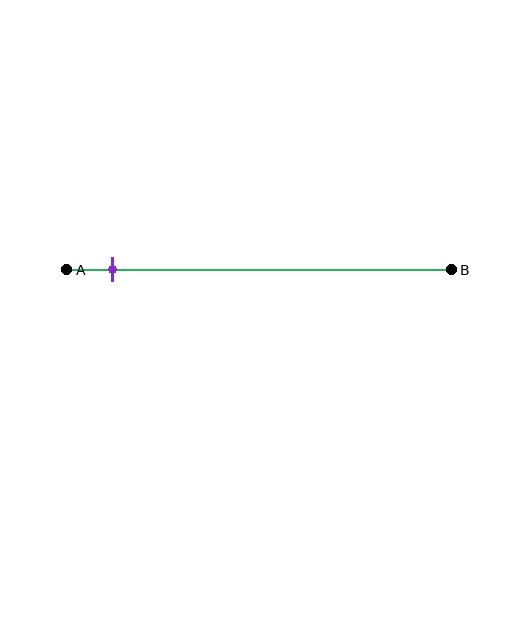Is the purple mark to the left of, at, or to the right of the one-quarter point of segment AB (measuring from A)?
The purple mark is to the left of the one-quarter point of segment AB.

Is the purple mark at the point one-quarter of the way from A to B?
No, the mark is at about 10% from A, not at the 25% one-quarter point.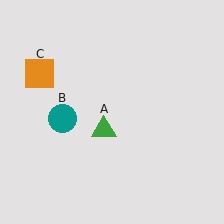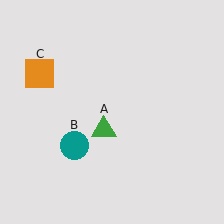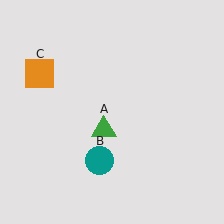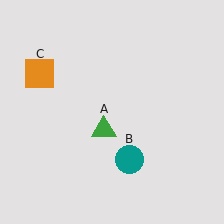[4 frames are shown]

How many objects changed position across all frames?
1 object changed position: teal circle (object B).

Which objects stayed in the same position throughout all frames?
Green triangle (object A) and orange square (object C) remained stationary.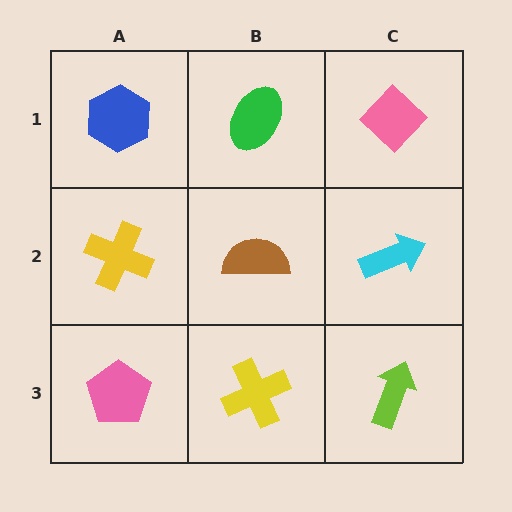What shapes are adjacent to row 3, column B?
A brown semicircle (row 2, column B), a pink pentagon (row 3, column A), a lime arrow (row 3, column C).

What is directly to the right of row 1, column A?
A green ellipse.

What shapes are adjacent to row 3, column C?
A cyan arrow (row 2, column C), a yellow cross (row 3, column B).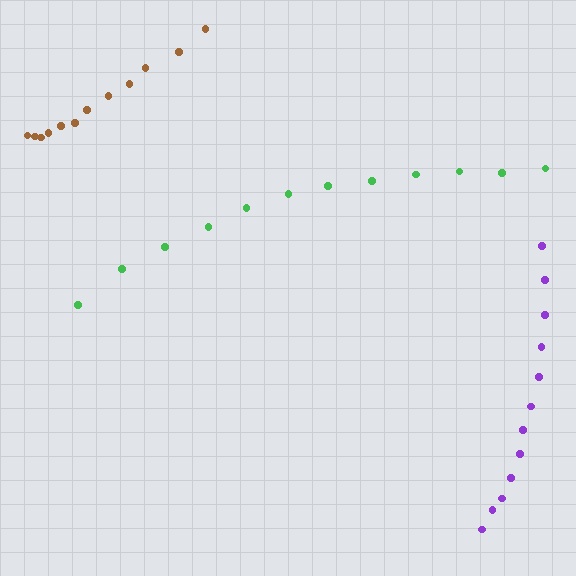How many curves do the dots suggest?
There are 3 distinct paths.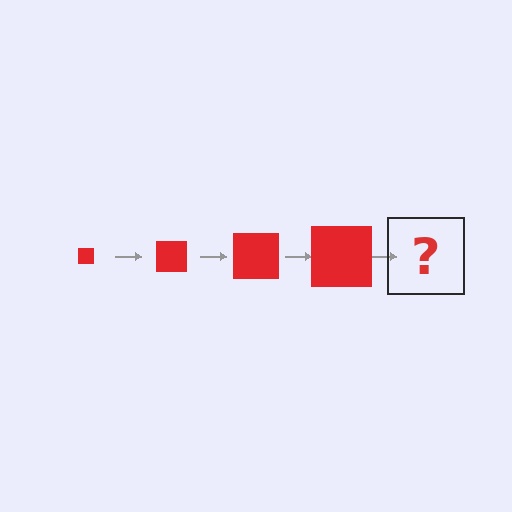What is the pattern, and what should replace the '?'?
The pattern is that the square gets progressively larger each step. The '?' should be a red square, larger than the previous one.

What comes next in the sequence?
The next element should be a red square, larger than the previous one.